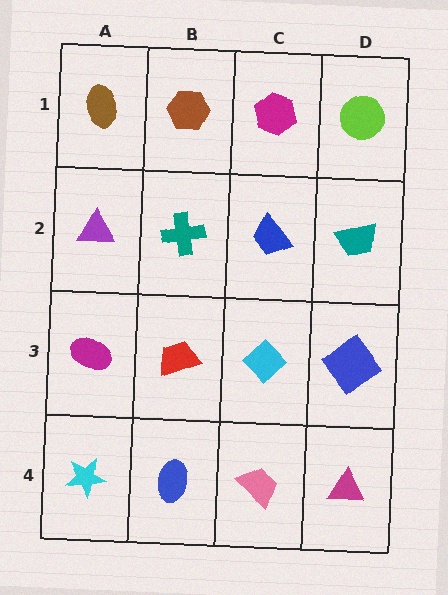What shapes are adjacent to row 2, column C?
A magenta hexagon (row 1, column C), a cyan diamond (row 3, column C), a teal cross (row 2, column B), a teal trapezoid (row 2, column D).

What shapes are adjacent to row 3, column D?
A teal trapezoid (row 2, column D), a magenta triangle (row 4, column D), a cyan diamond (row 3, column C).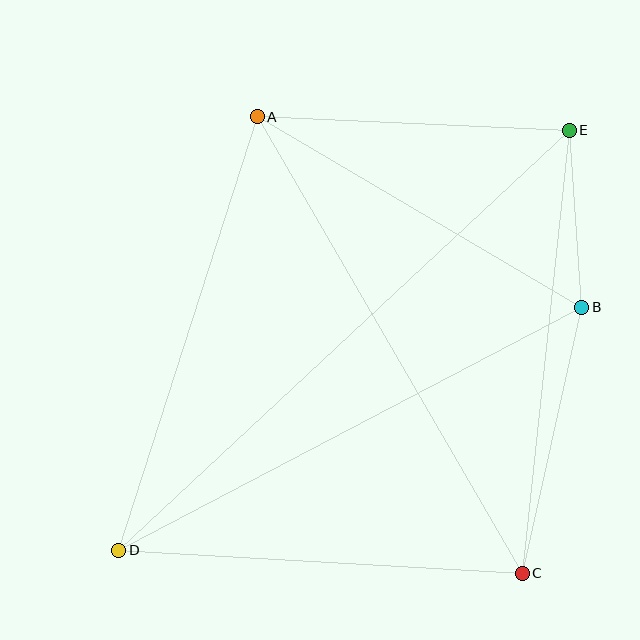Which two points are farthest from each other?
Points D and E are farthest from each other.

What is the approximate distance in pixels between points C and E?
The distance between C and E is approximately 446 pixels.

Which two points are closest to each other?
Points B and E are closest to each other.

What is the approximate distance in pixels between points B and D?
The distance between B and D is approximately 523 pixels.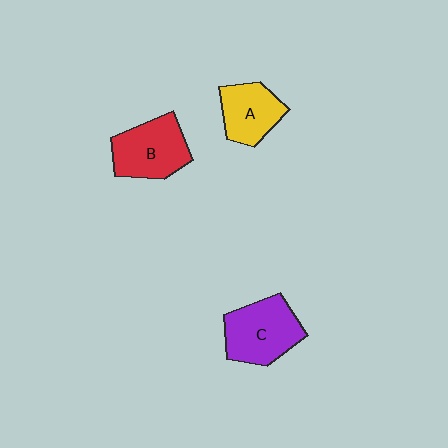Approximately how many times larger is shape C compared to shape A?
Approximately 1.3 times.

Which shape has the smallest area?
Shape A (yellow).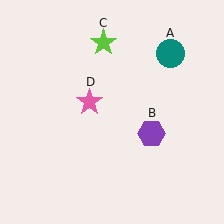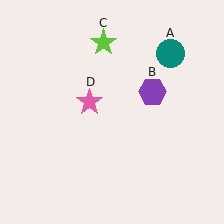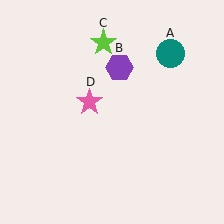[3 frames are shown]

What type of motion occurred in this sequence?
The purple hexagon (object B) rotated counterclockwise around the center of the scene.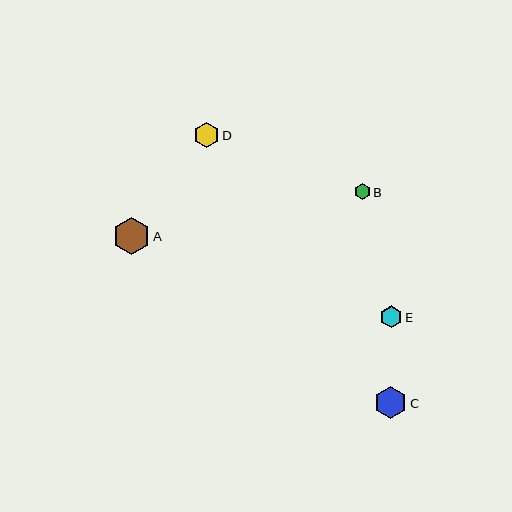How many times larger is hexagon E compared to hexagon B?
Hexagon E is approximately 1.4 times the size of hexagon B.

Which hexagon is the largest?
Hexagon A is the largest with a size of approximately 37 pixels.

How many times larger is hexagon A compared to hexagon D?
Hexagon A is approximately 1.5 times the size of hexagon D.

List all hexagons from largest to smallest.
From largest to smallest: A, C, D, E, B.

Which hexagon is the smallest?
Hexagon B is the smallest with a size of approximately 16 pixels.